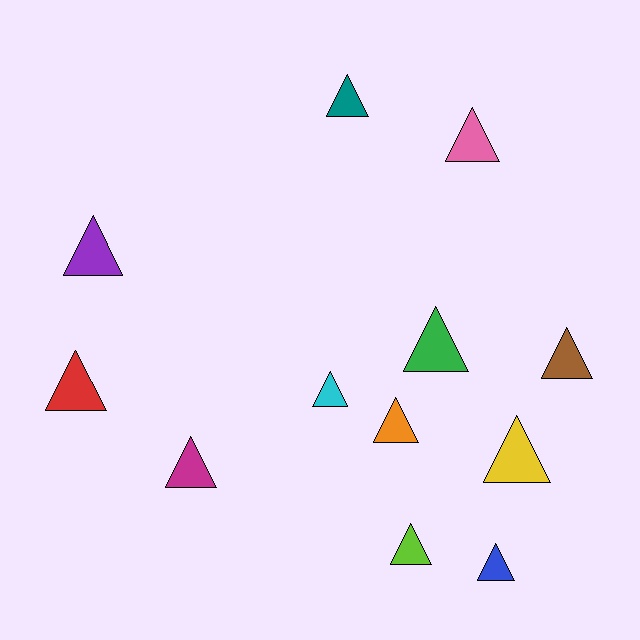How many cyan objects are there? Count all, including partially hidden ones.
There is 1 cyan object.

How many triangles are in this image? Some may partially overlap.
There are 12 triangles.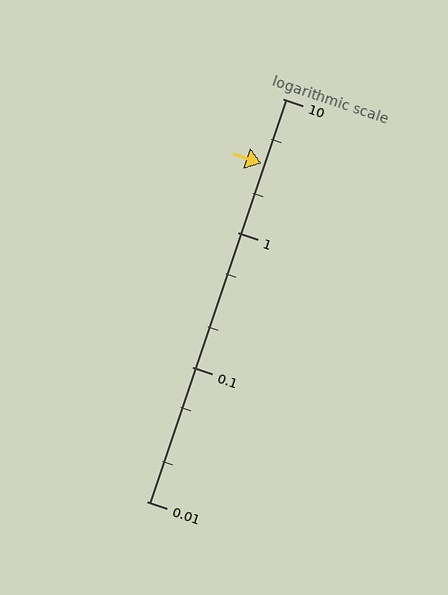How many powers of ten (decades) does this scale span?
The scale spans 3 decades, from 0.01 to 10.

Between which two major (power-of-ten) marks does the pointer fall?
The pointer is between 1 and 10.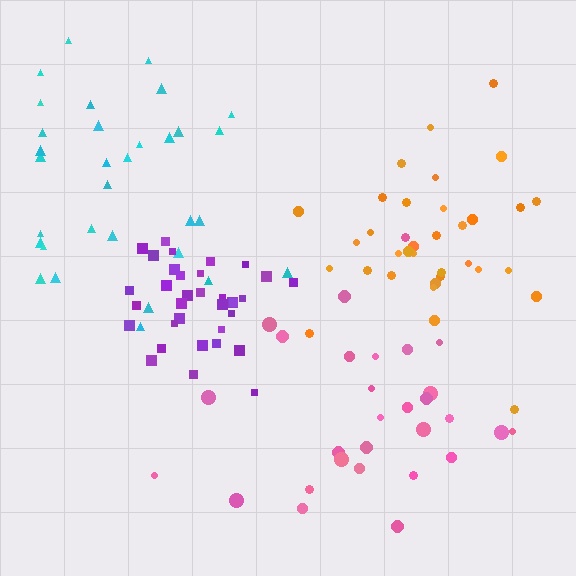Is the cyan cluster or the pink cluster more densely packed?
Cyan.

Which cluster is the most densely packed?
Purple.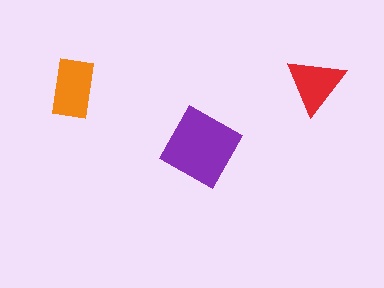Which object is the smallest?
The red triangle.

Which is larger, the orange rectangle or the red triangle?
The orange rectangle.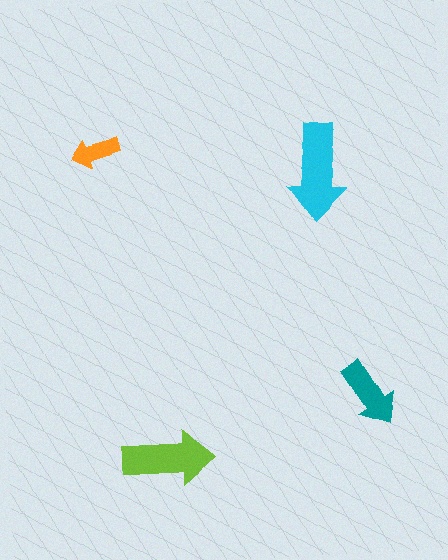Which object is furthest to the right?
The teal arrow is rightmost.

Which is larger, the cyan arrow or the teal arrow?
The cyan one.